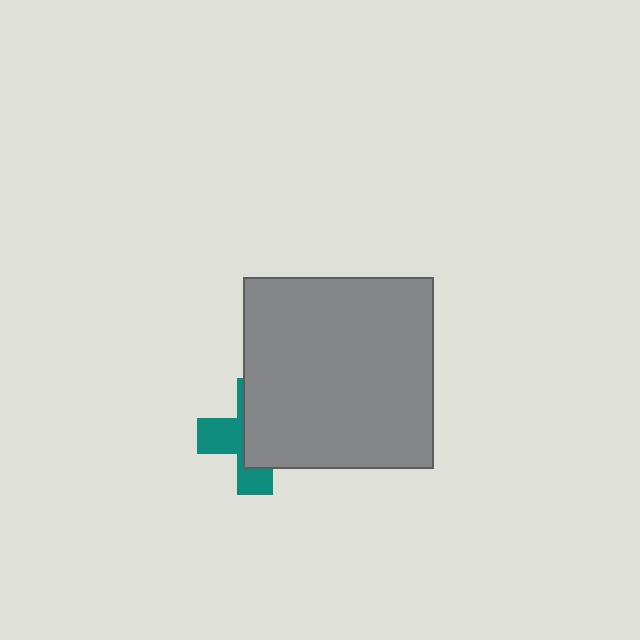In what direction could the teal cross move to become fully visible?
The teal cross could move left. That would shift it out from behind the gray square entirely.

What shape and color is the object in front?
The object in front is a gray square.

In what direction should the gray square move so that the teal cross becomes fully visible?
The gray square should move right. That is the shortest direction to clear the overlap and leave the teal cross fully visible.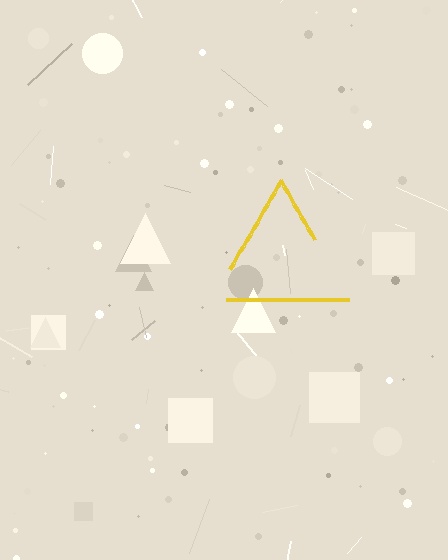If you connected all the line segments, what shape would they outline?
They would outline a triangle.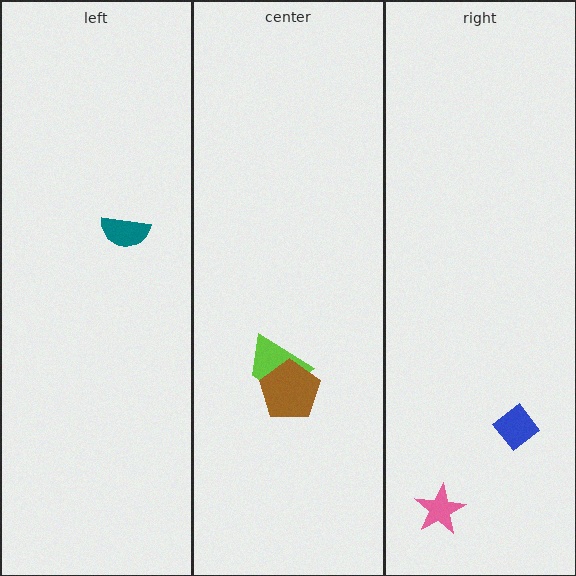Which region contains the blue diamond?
The right region.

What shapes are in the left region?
The teal semicircle.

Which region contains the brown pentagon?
The center region.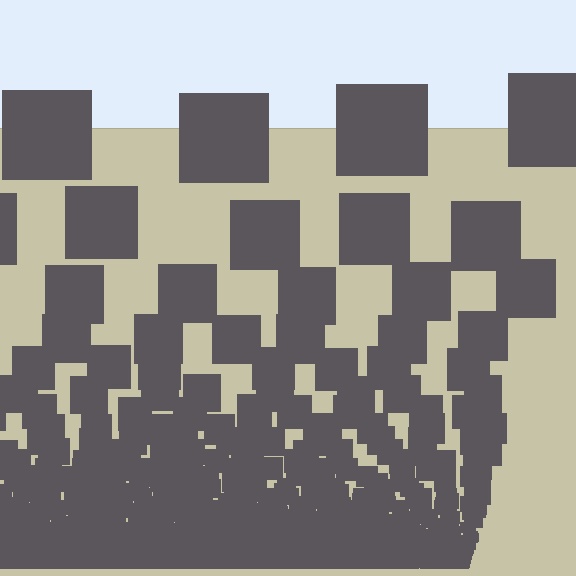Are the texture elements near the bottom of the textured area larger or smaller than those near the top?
Smaller. The gradient is inverted — elements near the bottom are smaller and denser.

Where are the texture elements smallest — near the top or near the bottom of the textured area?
Near the bottom.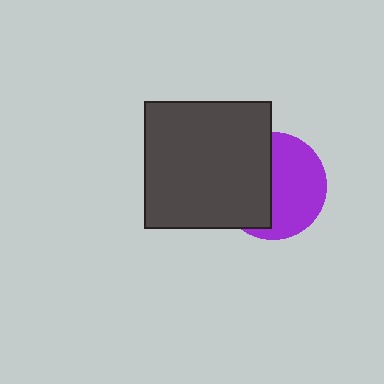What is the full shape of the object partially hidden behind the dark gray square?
The partially hidden object is a purple circle.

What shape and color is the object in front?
The object in front is a dark gray square.